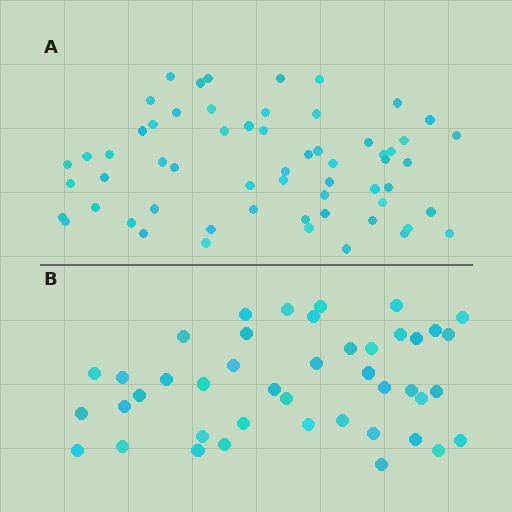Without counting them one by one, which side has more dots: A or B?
Region A (the top region) has more dots.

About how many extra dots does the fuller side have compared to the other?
Region A has approximately 15 more dots than region B.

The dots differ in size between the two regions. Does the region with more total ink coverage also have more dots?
No. Region B has more total ink coverage because its dots are larger, but region A actually contains more individual dots. Total area can be misleading — the number of items is what matters here.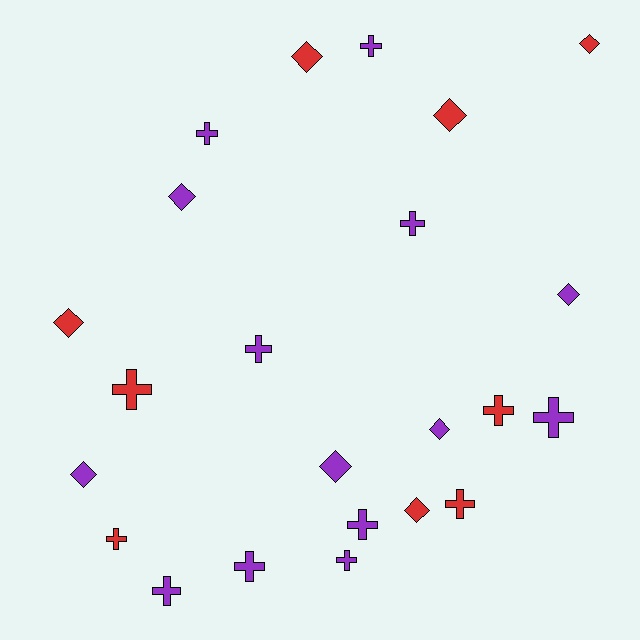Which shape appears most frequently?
Cross, with 13 objects.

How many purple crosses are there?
There are 9 purple crosses.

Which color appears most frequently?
Purple, with 14 objects.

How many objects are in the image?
There are 23 objects.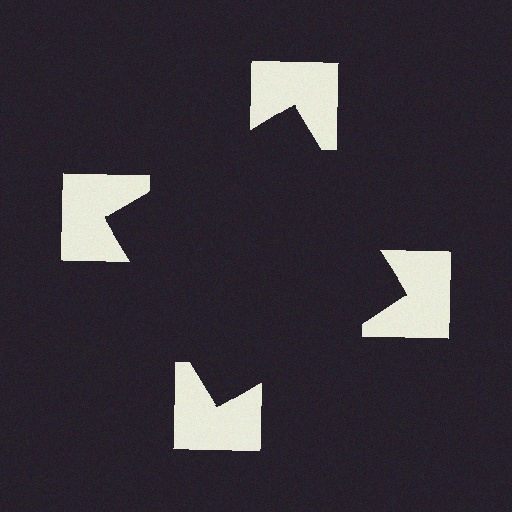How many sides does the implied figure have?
4 sides.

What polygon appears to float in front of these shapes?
An illusory square — its edges are inferred from the aligned wedge cuts in the notched squares, not physically drawn.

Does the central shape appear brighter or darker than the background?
It typically appears slightly darker than the background, even though no actual brightness change is drawn.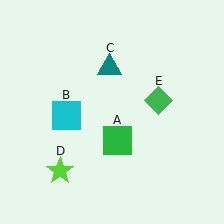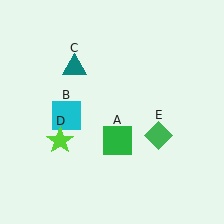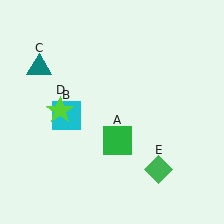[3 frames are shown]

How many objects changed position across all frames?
3 objects changed position: teal triangle (object C), lime star (object D), green diamond (object E).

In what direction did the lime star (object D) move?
The lime star (object D) moved up.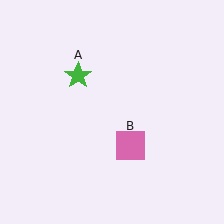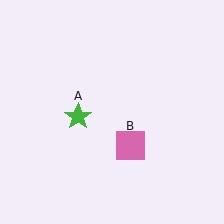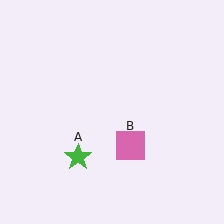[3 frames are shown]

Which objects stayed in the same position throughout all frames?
Pink square (object B) remained stationary.